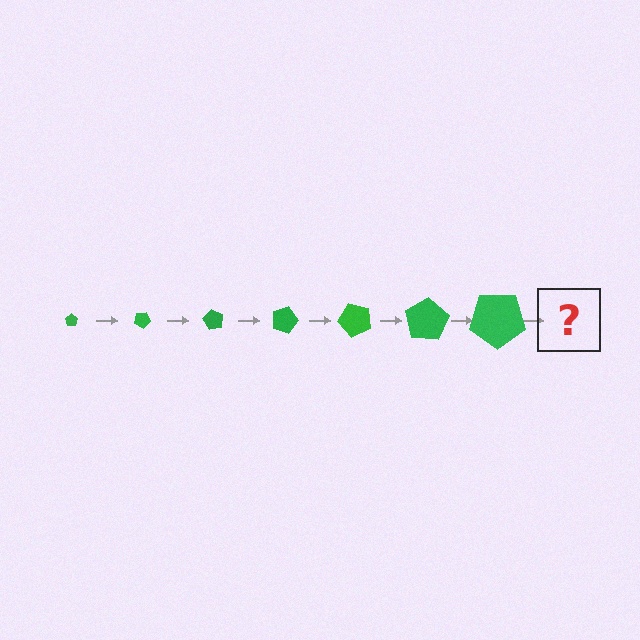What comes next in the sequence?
The next element should be a pentagon, larger than the previous one and rotated 210 degrees from the start.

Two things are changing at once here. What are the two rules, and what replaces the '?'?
The two rules are that the pentagon grows larger each step and it rotates 30 degrees each step. The '?' should be a pentagon, larger than the previous one and rotated 210 degrees from the start.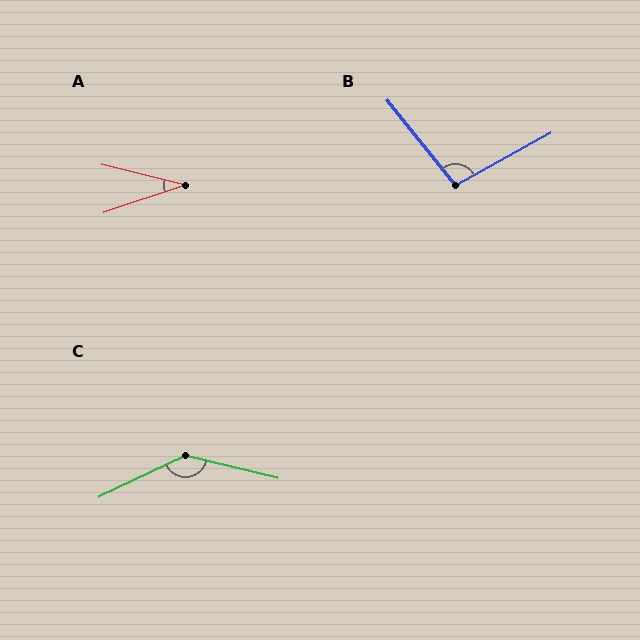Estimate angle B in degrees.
Approximately 100 degrees.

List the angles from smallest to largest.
A (33°), B (100°), C (140°).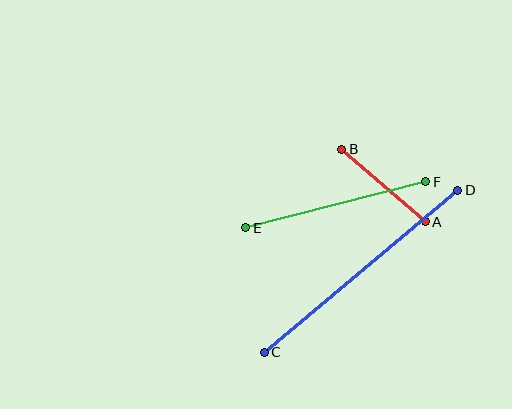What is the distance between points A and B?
The distance is approximately 110 pixels.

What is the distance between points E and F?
The distance is approximately 186 pixels.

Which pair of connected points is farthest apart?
Points C and D are farthest apart.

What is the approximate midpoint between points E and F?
The midpoint is at approximately (336, 205) pixels.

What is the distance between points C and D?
The distance is approximately 252 pixels.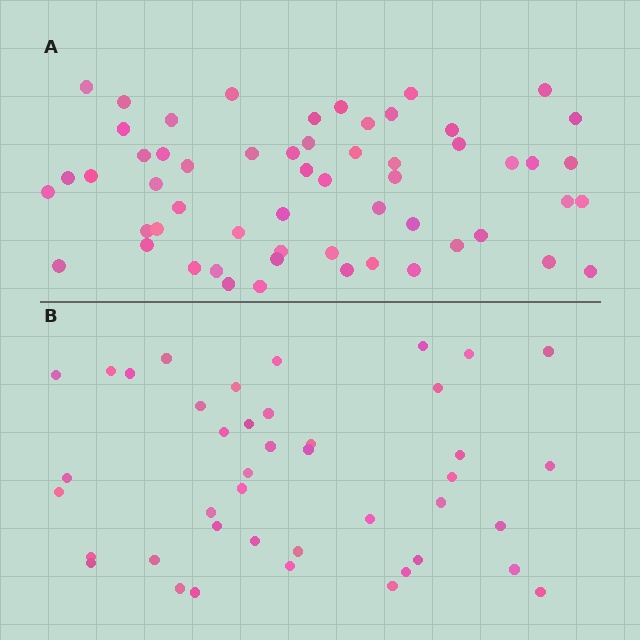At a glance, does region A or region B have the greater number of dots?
Region A (the top region) has more dots.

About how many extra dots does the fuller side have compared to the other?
Region A has approximately 15 more dots than region B.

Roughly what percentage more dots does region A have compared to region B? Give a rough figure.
About 35% more.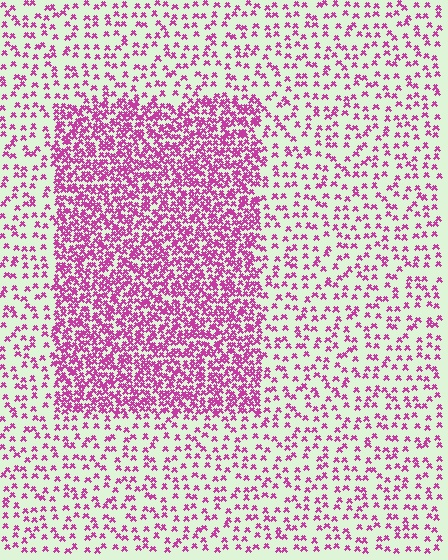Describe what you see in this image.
The image contains small magenta elements arranged at two different densities. A rectangle-shaped region is visible where the elements are more densely packed than the surrounding area.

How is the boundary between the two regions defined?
The boundary is defined by a change in element density (approximately 2.7x ratio). All elements are the same color, size, and shape.